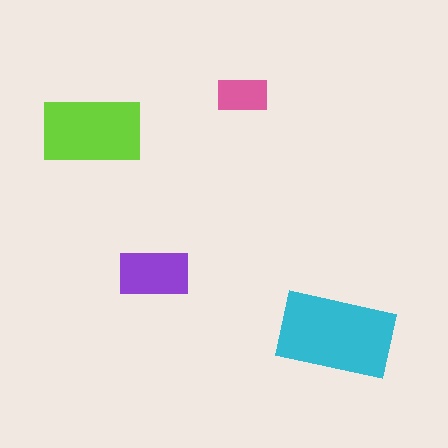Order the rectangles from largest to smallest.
the cyan one, the lime one, the purple one, the pink one.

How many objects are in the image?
There are 4 objects in the image.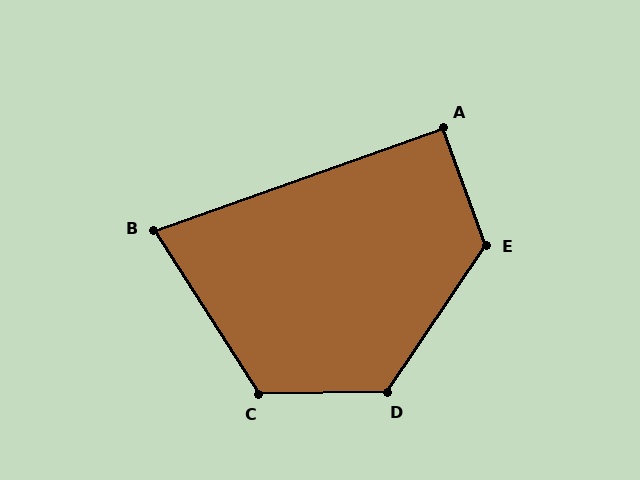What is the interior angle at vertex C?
Approximately 121 degrees (obtuse).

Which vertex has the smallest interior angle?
B, at approximately 77 degrees.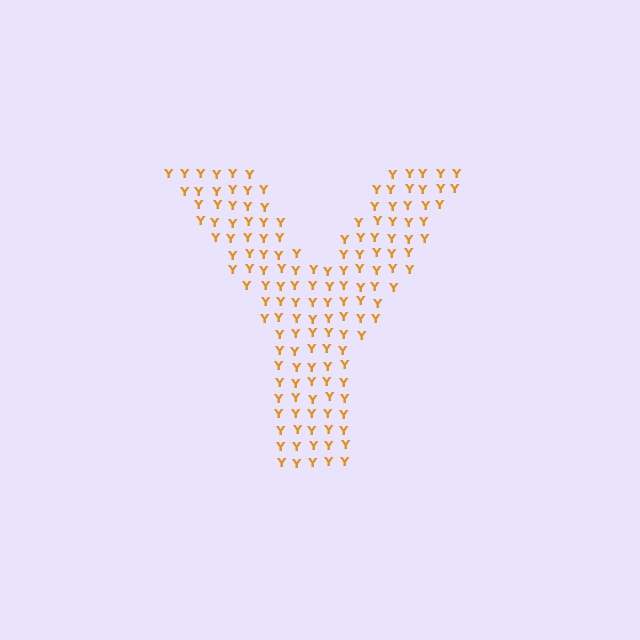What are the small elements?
The small elements are letter Y's.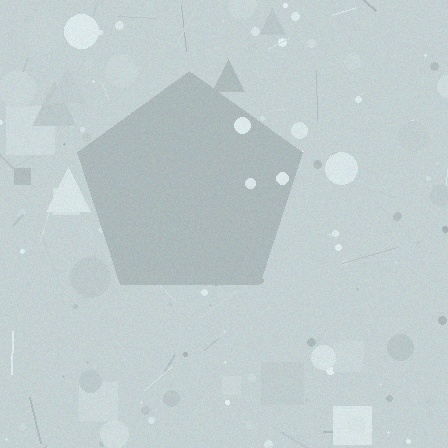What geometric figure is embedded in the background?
A pentagon is embedded in the background.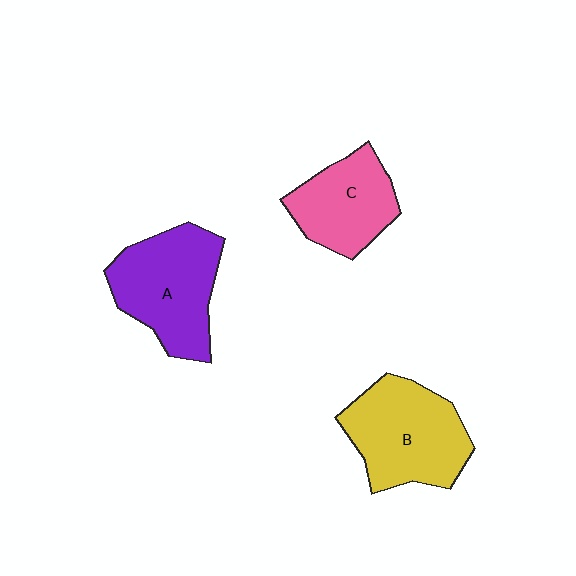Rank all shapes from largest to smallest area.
From largest to smallest: B (yellow), A (purple), C (pink).